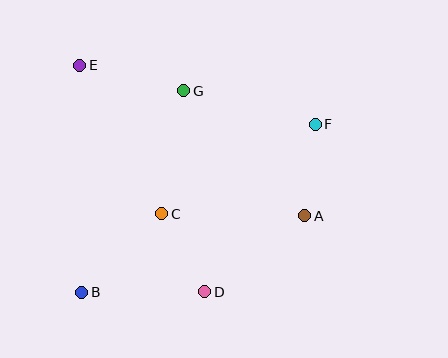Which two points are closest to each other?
Points C and D are closest to each other.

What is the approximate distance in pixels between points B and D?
The distance between B and D is approximately 123 pixels.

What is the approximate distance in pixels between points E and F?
The distance between E and F is approximately 243 pixels.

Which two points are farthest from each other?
Points B and F are farthest from each other.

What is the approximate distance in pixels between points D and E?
The distance between D and E is approximately 259 pixels.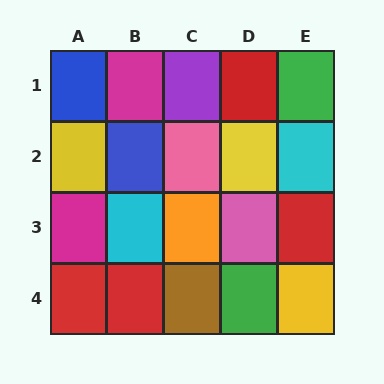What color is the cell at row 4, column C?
Brown.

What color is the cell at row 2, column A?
Yellow.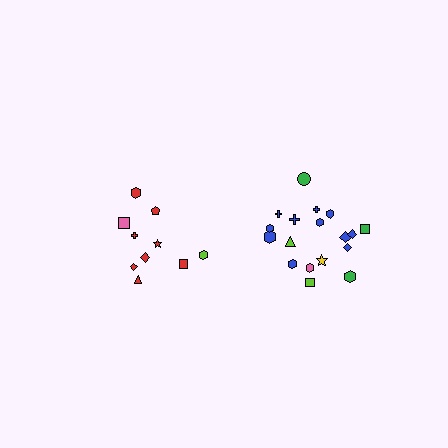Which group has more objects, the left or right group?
The right group.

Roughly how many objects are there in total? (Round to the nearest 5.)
Roughly 30 objects in total.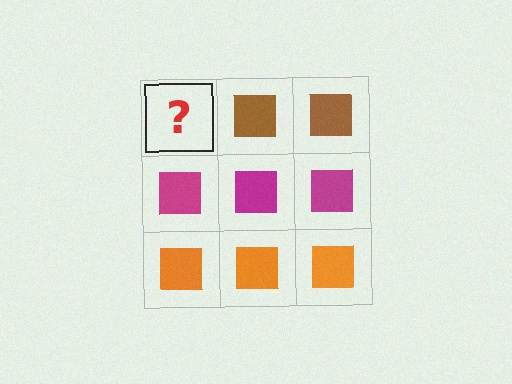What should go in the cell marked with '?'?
The missing cell should contain a brown square.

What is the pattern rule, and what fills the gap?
The rule is that each row has a consistent color. The gap should be filled with a brown square.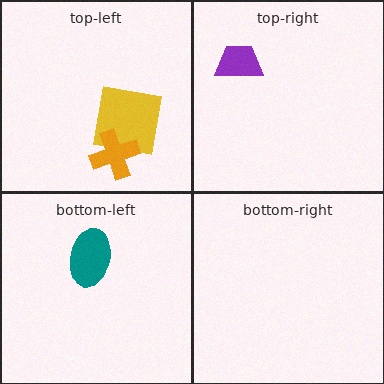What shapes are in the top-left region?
The yellow square, the orange cross.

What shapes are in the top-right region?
The purple trapezoid.